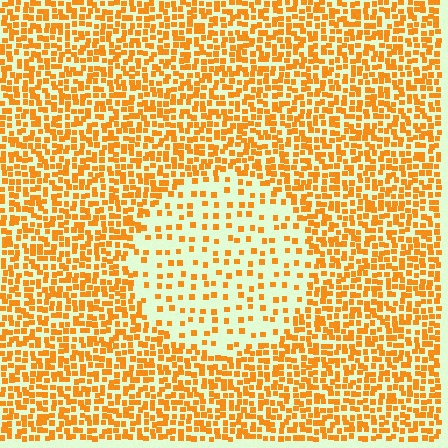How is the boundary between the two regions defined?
The boundary is defined by a change in element density (approximately 2.7x ratio). All elements are the same color, size, and shape.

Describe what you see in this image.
The image contains small orange elements arranged at two different densities. A circle-shaped region is visible where the elements are less densely packed than the surrounding area.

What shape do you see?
I see a circle.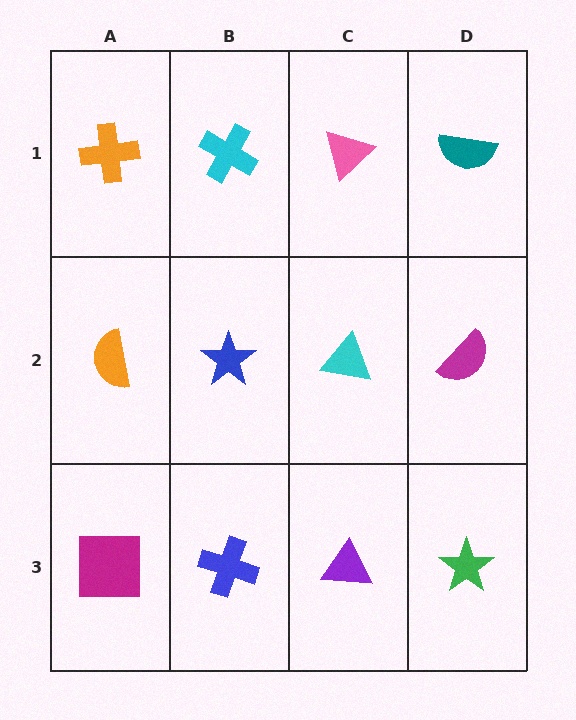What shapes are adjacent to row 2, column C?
A pink triangle (row 1, column C), a purple triangle (row 3, column C), a blue star (row 2, column B), a magenta semicircle (row 2, column D).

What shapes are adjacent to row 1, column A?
An orange semicircle (row 2, column A), a cyan cross (row 1, column B).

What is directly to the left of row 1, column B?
An orange cross.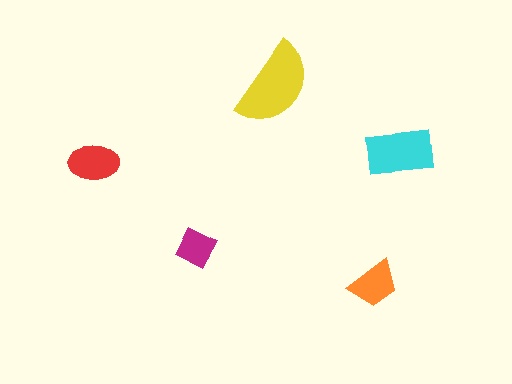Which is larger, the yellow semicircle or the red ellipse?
The yellow semicircle.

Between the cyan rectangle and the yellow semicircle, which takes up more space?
The yellow semicircle.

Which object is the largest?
The yellow semicircle.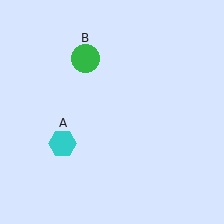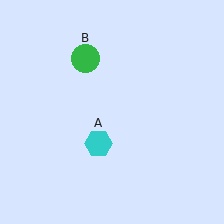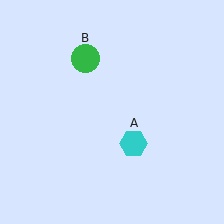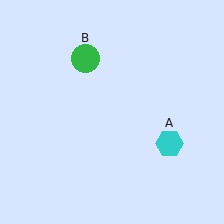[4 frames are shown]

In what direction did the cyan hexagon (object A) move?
The cyan hexagon (object A) moved right.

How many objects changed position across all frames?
1 object changed position: cyan hexagon (object A).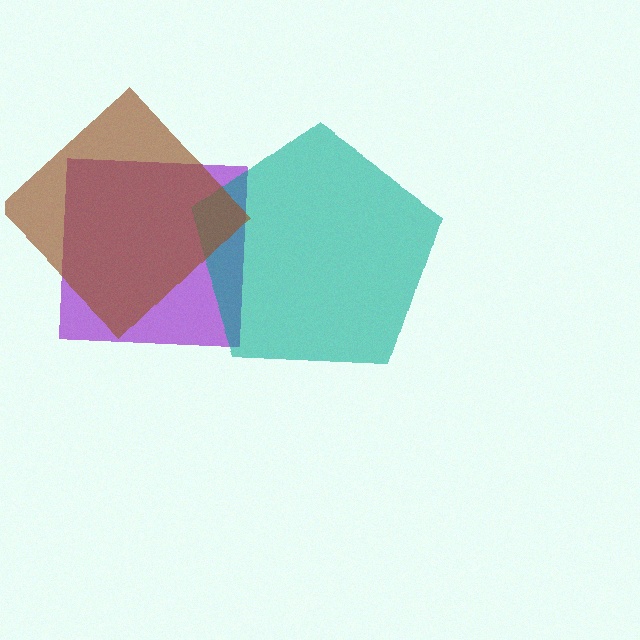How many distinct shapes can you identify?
There are 3 distinct shapes: a purple square, a teal pentagon, a brown diamond.